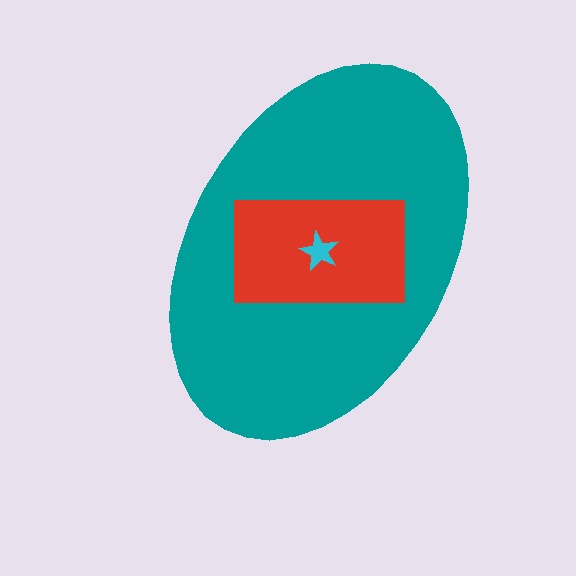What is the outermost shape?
The teal ellipse.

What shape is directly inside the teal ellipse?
The red rectangle.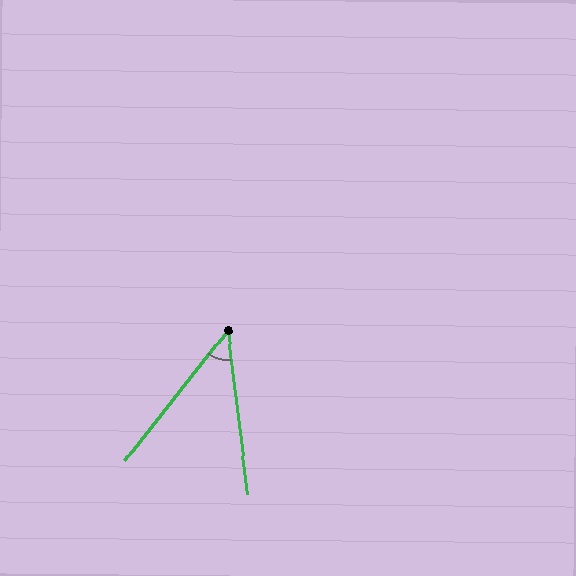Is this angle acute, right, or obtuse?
It is acute.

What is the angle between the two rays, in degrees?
Approximately 45 degrees.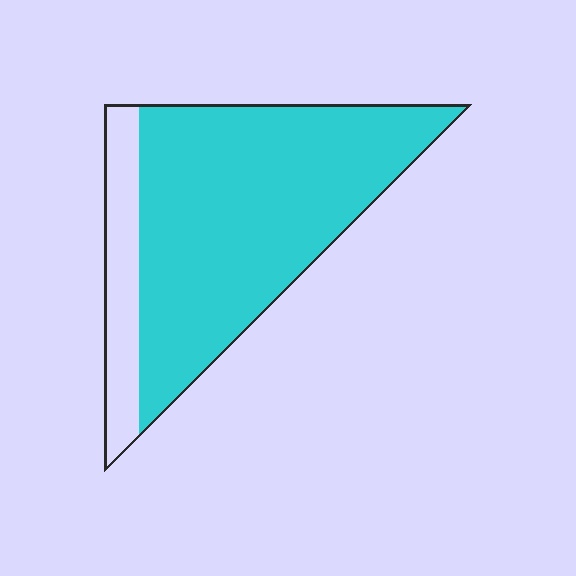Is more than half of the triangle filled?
Yes.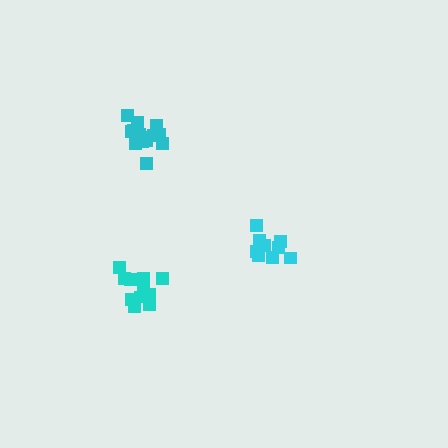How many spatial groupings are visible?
There are 3 spatial groupings.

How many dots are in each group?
Group 1: 10 dots, Group 2: 11 dots, Group 3: 15 dots (36 total).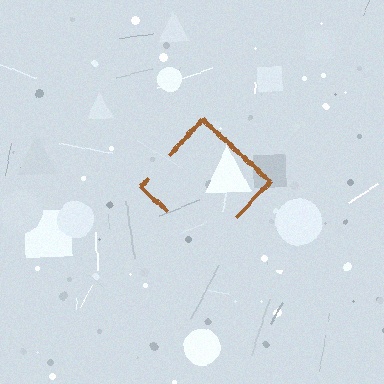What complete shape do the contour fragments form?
The contour fragments form a diamond.